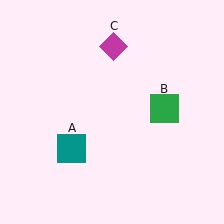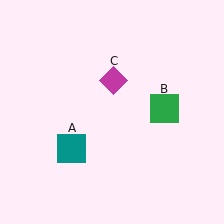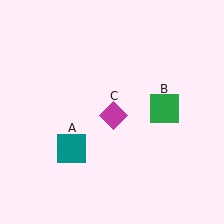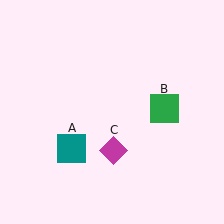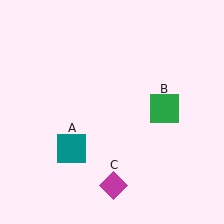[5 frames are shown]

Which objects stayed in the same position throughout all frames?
Teal square (object A) and green square (object B) remained stationary.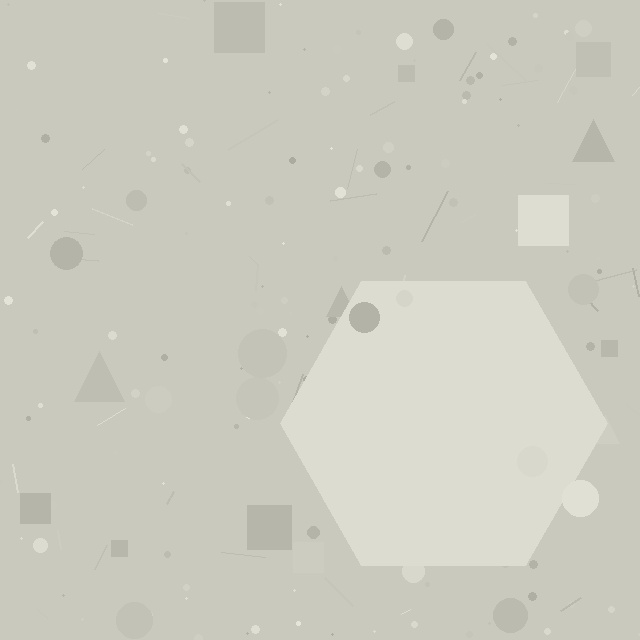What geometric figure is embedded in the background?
A hexagon is embedded in the background.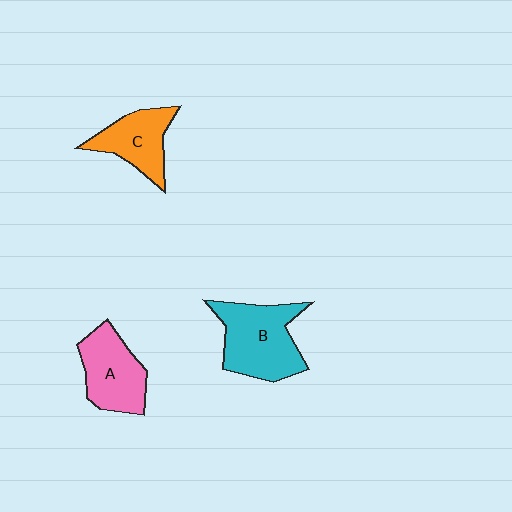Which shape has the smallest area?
Shape C (orange).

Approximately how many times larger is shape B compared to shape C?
Approximately 1.5 times.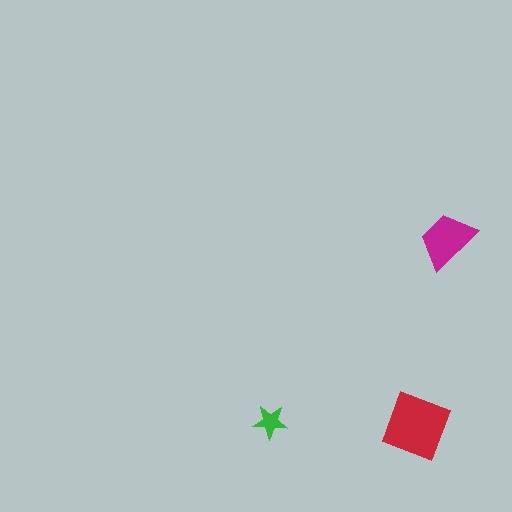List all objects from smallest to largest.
The green star, the magenta trapezoid, the red square.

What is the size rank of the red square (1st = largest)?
1st.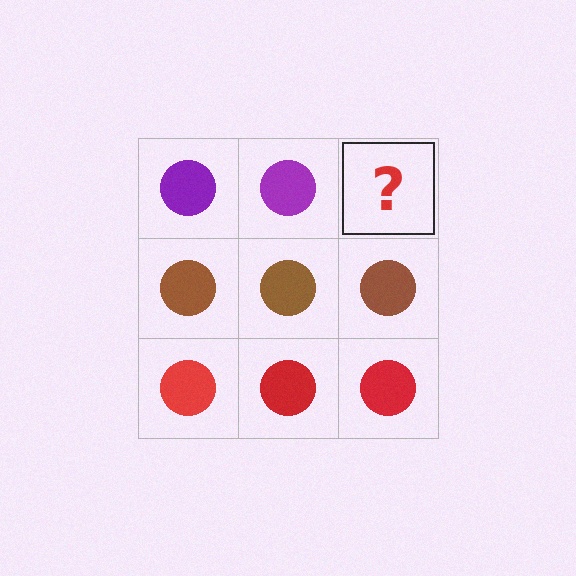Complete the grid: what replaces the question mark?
The question mark should be replaced with a purple circle.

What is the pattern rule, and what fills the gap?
The rule is that each row has a consistent color. The gap should be filled with a purple circle.